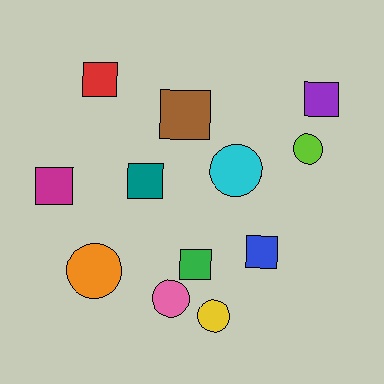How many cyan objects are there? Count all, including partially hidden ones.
There is 1 cyan object.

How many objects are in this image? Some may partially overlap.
There are 12 objects.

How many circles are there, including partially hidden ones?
There are 5 circles.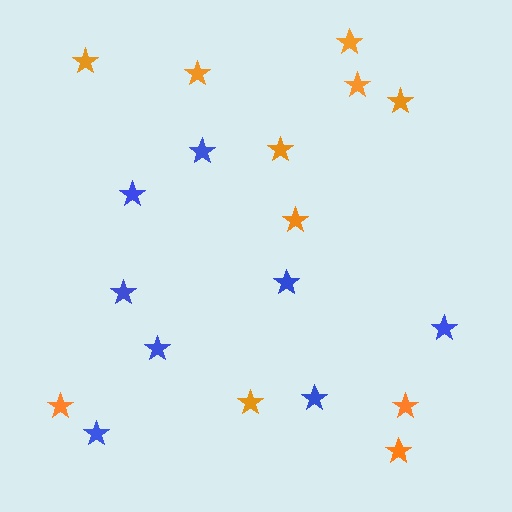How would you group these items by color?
There are 2 groups: one group of blue stars (8) and one group of orange stars (11).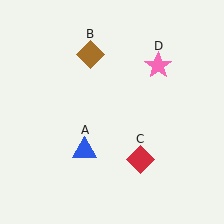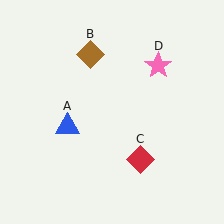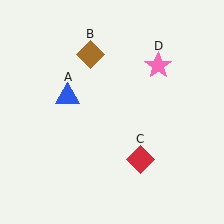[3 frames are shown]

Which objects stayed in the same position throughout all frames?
Brown diamond (object B) and red diamond (object C) and pink star (object D) remained stationary.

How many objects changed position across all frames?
1 object changed position: blue triangle (object A).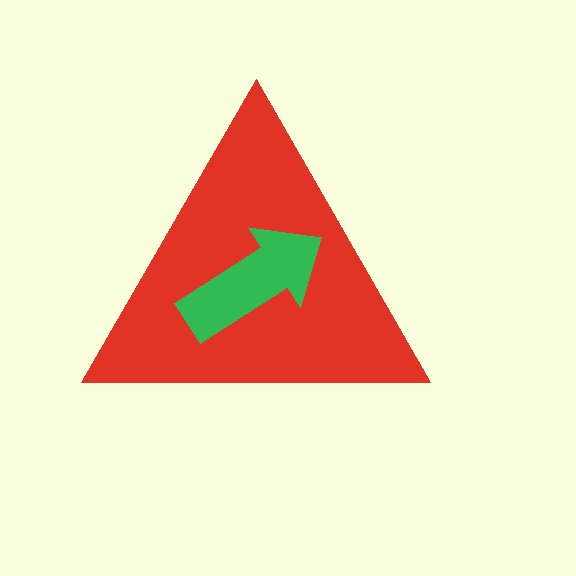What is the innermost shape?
The green arrow.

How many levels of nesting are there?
2.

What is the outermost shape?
The red triangle.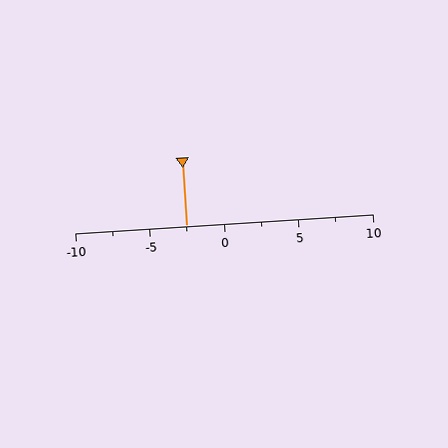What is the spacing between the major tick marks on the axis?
The major ticks are spaced 5 apart.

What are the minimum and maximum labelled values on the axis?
The axis runs from -10 to 10.